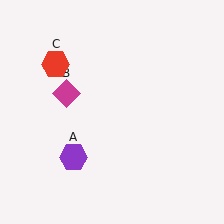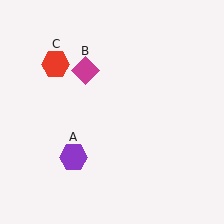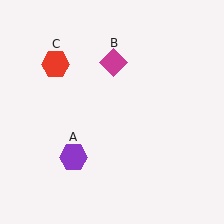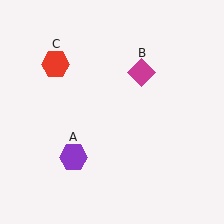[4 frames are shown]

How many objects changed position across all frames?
1 object changed position: magenta diamond (object B).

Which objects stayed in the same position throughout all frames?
Purple hexagon (object A) and red hexagon (object C) remained stationary.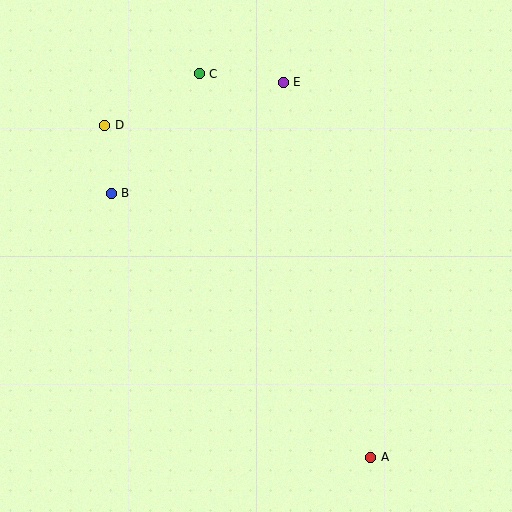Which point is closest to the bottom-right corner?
Point A is closest to the bottom-right corner.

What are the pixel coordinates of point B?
Point B is at (111, 193).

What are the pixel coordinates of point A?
Point A is at (371, 457).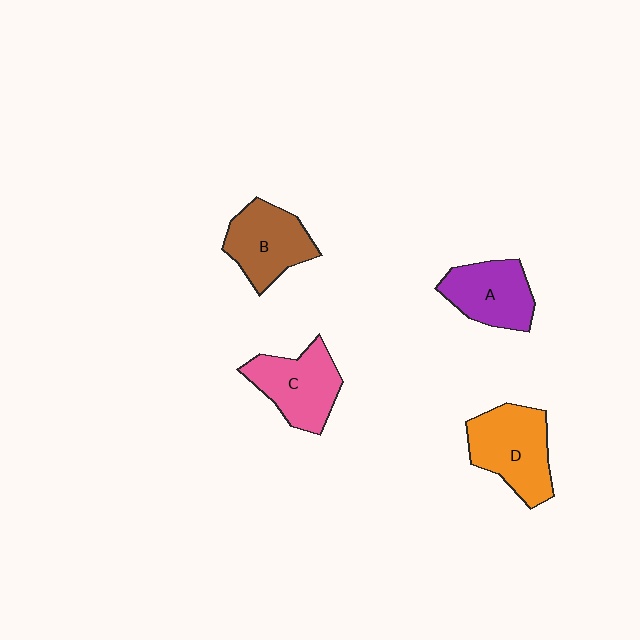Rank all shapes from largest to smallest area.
From largest to smallest: D (orange), C (pink), B (brown), A (purple).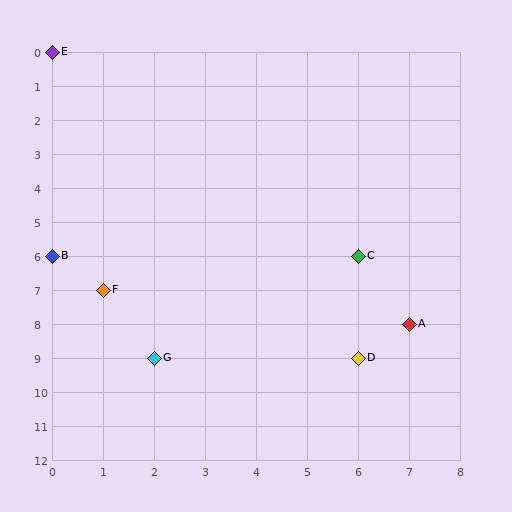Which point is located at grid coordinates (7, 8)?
Point A is at (7, 8).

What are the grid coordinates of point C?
Point C is at grid coordinates (6, 6).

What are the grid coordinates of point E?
Point E is at grid coordinates (0, 0).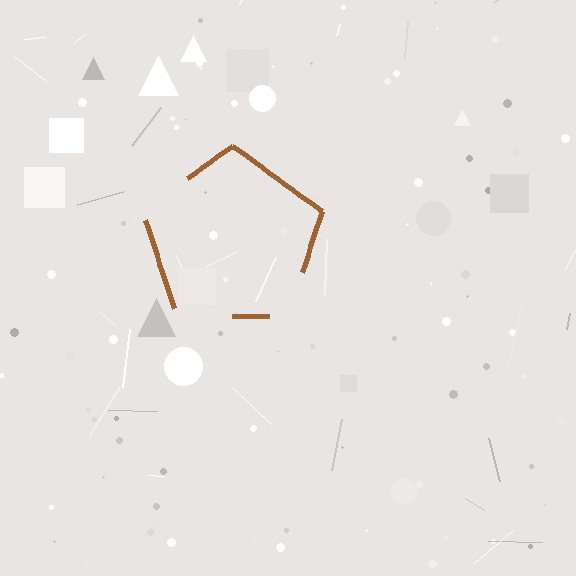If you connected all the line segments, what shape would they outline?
They would outline a pentagon.